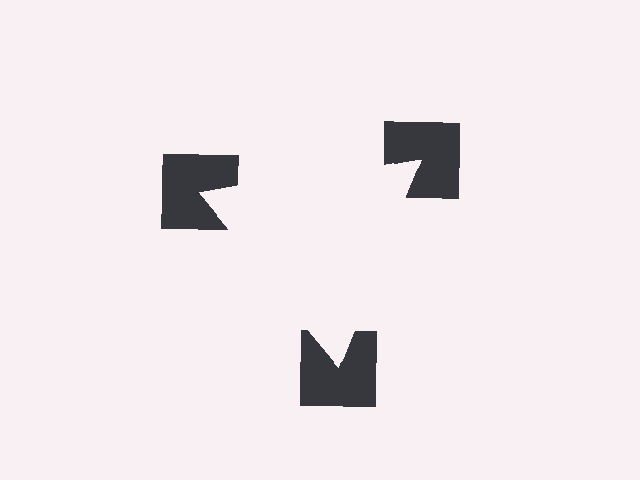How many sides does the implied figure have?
3 sides.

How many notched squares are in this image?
There are 3 — one at each vertex of the illusory triangle.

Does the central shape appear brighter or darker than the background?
It typically appears slightly brighter than the background, even though no actual brightness change is drawn.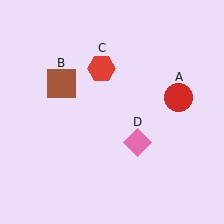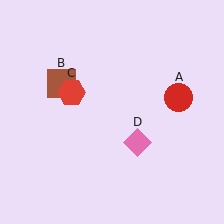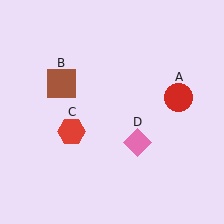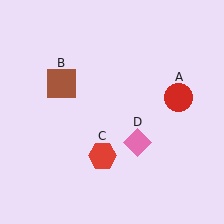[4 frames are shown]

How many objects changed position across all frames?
1 object changed position: red hexagon (object C).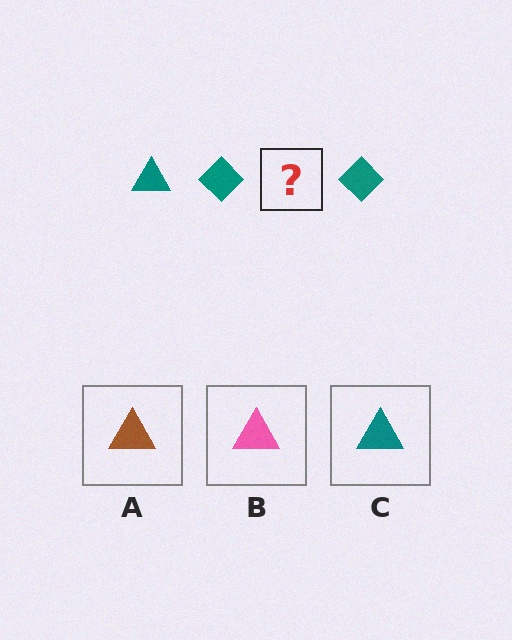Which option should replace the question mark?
Option C.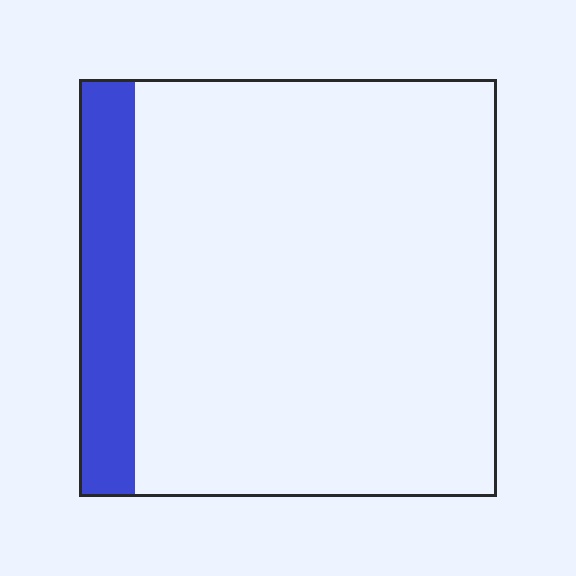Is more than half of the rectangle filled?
No.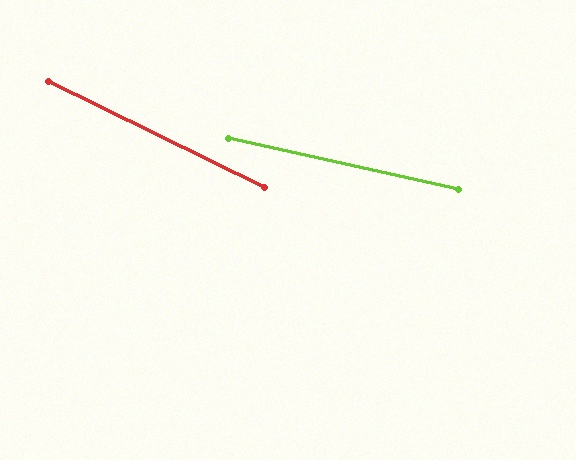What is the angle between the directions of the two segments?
Approximately 14 degrees.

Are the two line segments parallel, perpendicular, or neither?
Neither parallel nor perpendicular — they differ by about 14°.